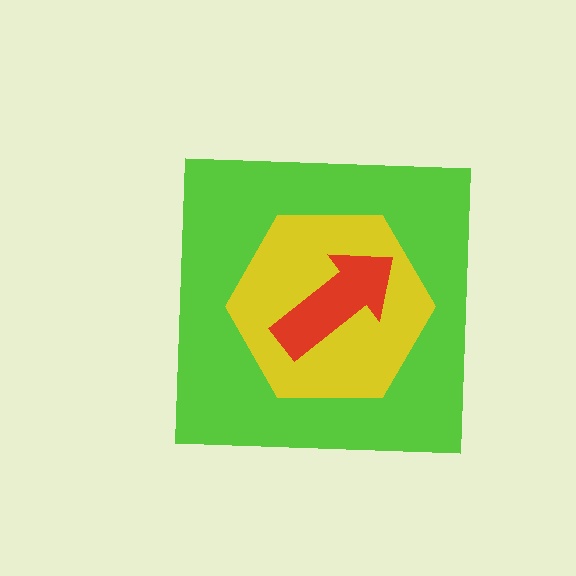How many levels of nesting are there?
3.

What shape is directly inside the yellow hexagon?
The red arrow.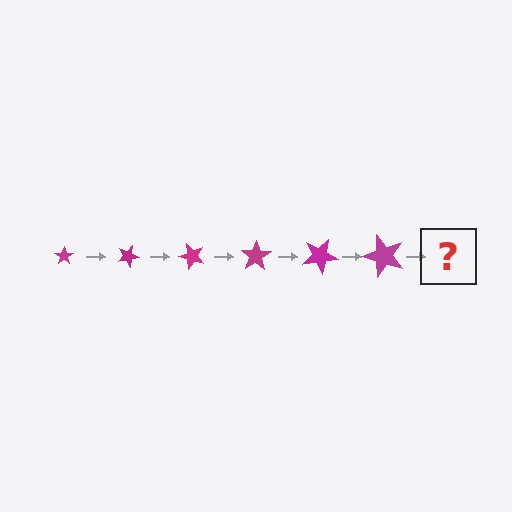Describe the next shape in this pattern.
It should be a star, larger than the previous one and rotated 150 degrees from the start.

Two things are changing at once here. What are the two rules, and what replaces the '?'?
The two rules are that the star grows larger each step and it rotates 25 degrees each step. The '?' should be a star, larger than the previous one and rotated 150 degrees from the start.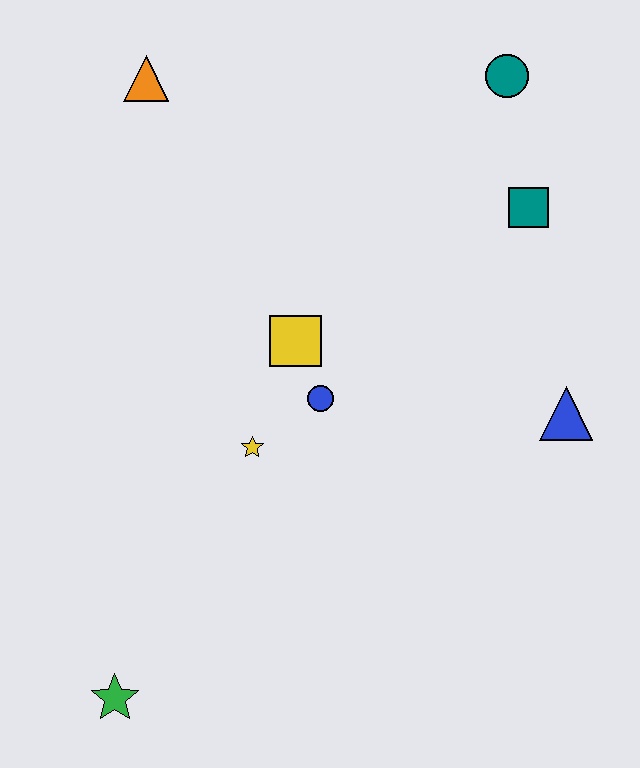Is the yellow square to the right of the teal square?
No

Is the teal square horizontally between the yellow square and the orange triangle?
No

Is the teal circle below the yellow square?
No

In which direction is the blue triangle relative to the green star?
The blue triangle is to the right of the green star.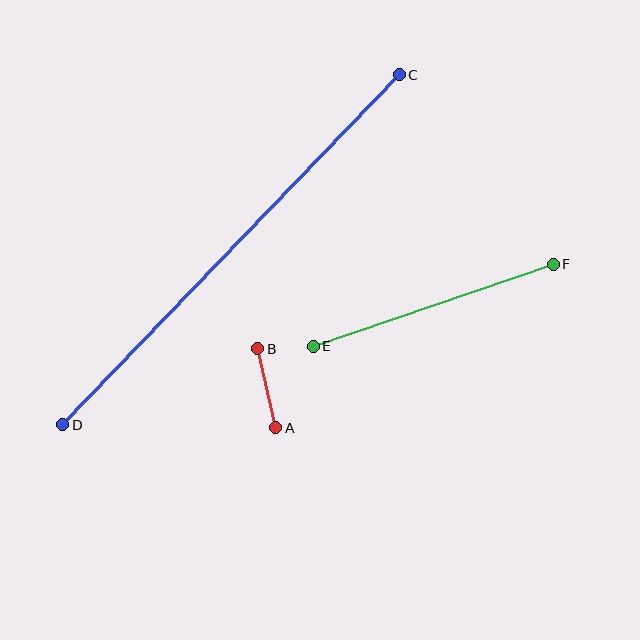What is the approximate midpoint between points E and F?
The midpoint is at approximately (433, 305) pixels.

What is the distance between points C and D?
The distance is approximately 486 pixels.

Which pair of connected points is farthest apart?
Points C and D are farthest apart.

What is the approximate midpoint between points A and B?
The midpoint is at approximately (267, 388) pixels.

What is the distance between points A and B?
The distance is approximately 81 pixels.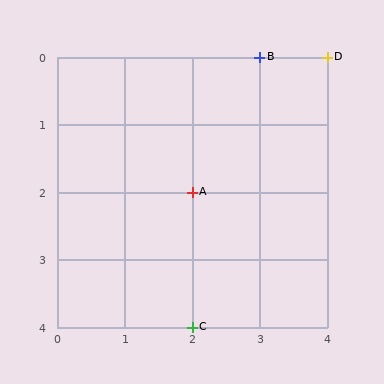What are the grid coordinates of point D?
Point D is at grid coordinates (4, 0).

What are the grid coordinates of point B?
Point B is at grid coordinates (3, 0).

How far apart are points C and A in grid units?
Points C and A are 2 rows apart.